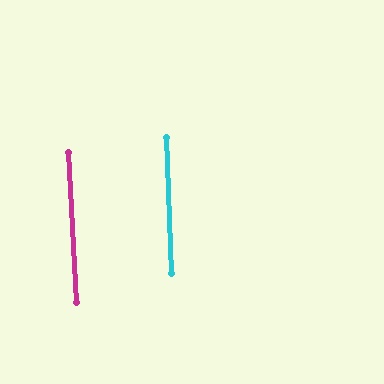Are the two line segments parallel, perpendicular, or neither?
Parallel — their directions differ by only 1.0°.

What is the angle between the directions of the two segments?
Approximately 1 degree.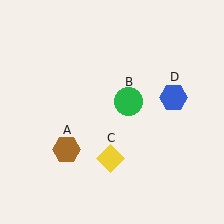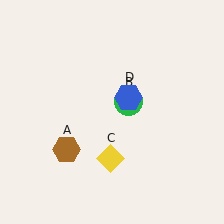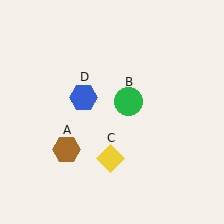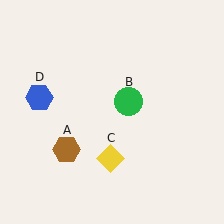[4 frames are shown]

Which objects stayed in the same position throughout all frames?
Brown hexagon (object A) and green circle (object B) and yellow diamond (object C) remained stationary.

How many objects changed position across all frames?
1 object changed position: blue hexagon (object D).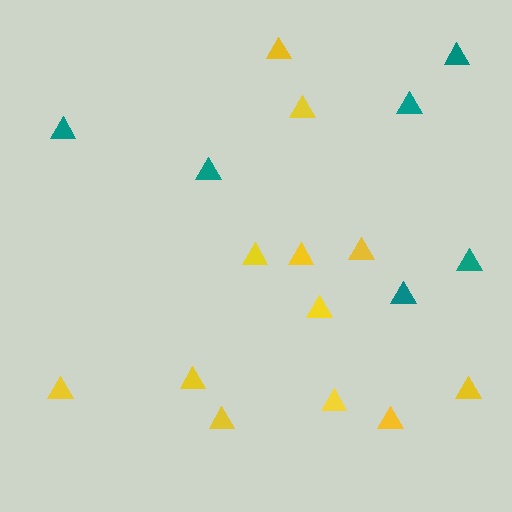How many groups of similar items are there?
There are 2 groups: one group of yellow triangles (12) and one group of teal triangles (6).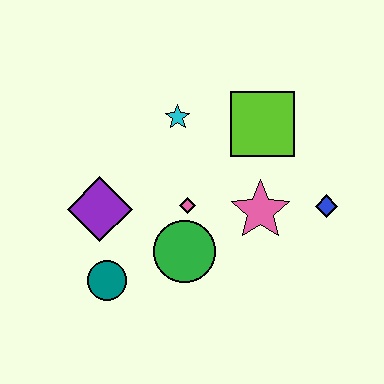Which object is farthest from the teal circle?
The blue diamond is farthest from the teal circle.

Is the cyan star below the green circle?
No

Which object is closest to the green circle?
The pink diamond is closest to the green circle.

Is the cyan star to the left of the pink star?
Yes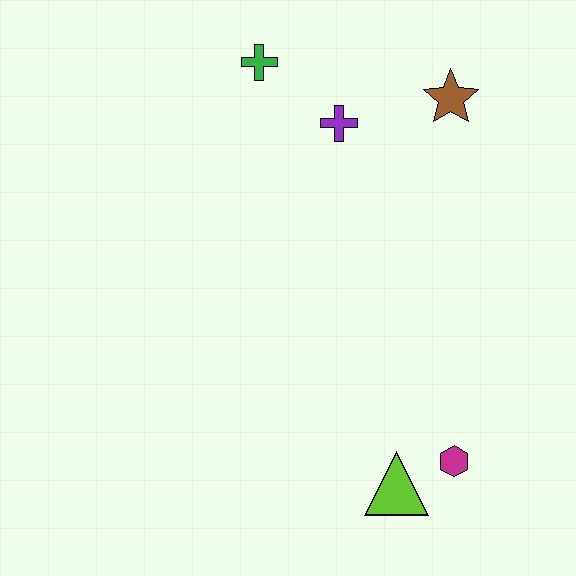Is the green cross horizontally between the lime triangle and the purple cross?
No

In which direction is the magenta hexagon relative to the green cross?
The magenta hexagon is below the green cross.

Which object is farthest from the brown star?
The lime triangle is farthest from the brown star.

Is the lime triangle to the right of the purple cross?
Yes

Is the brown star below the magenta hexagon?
No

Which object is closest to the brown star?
The purple cross is closest to the brown star.